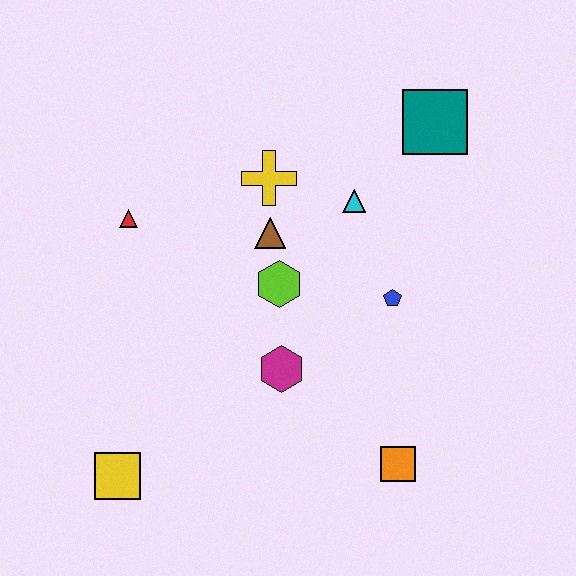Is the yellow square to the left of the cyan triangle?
Yes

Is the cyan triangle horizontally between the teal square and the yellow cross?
Yes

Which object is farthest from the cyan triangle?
The yellow square is farthest from the cyan triangle.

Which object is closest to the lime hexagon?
The brown triangle is closest to the lime hexagon.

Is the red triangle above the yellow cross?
No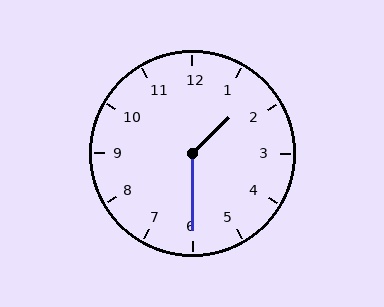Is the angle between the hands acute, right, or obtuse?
It is obtuse.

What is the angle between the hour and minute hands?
Approximately 135 degrees.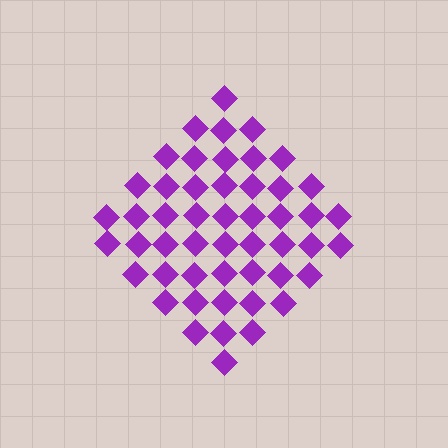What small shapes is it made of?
It is made of small diamonds.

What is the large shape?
The large shape is a diamond.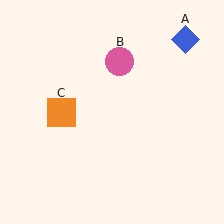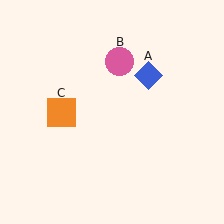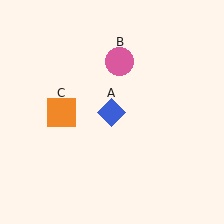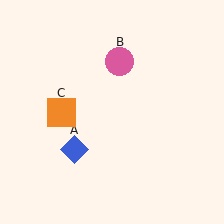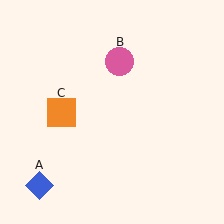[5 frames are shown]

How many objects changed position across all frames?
1 object changed position: blue diamond (object A).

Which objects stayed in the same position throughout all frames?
Pink circle (object B) and orange square (object C) remained stationary.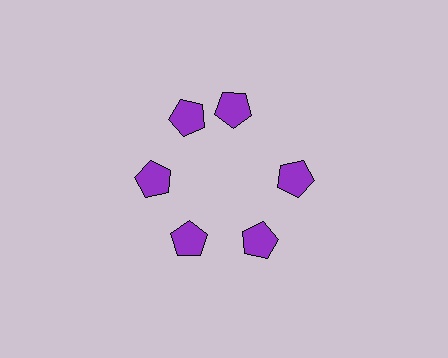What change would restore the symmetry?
The symmetry would be restored by rotating it back into even spacing with its neighbors so that all 6 pentagons sit at equal angles and equal distance from the center.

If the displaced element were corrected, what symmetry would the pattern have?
It would have 6-fold rotational symmetry — the pattern would map onto itself every 60 degrees.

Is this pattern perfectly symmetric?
No. The 6 purple pentagons are arranged in a ring, but one element near the 1 o'clock position is rotated out of alignment along the ring, breaking the 6-fold rotational symmetry.